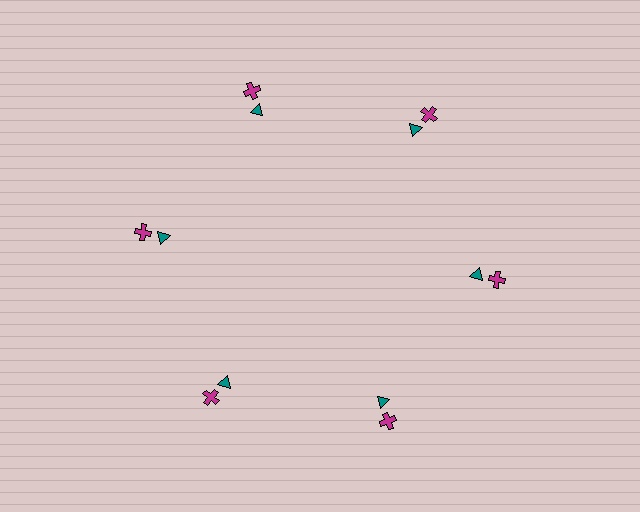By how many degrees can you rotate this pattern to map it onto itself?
The pattern maps onto itself every 60 degrees of rotation.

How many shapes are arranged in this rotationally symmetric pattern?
There are 12 shapes, arranged in 6 groups of 2.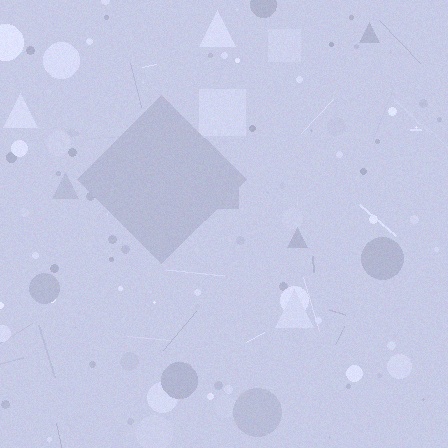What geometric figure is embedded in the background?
A diamond is embedded in the background.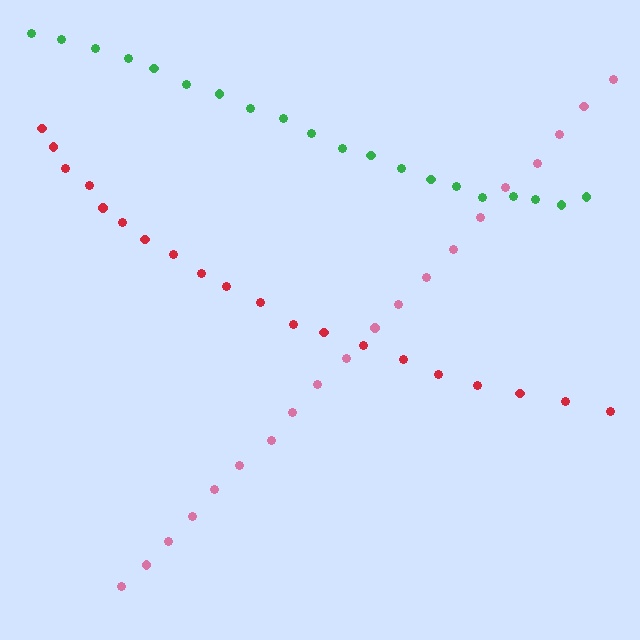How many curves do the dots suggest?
There are 3 distinct paths.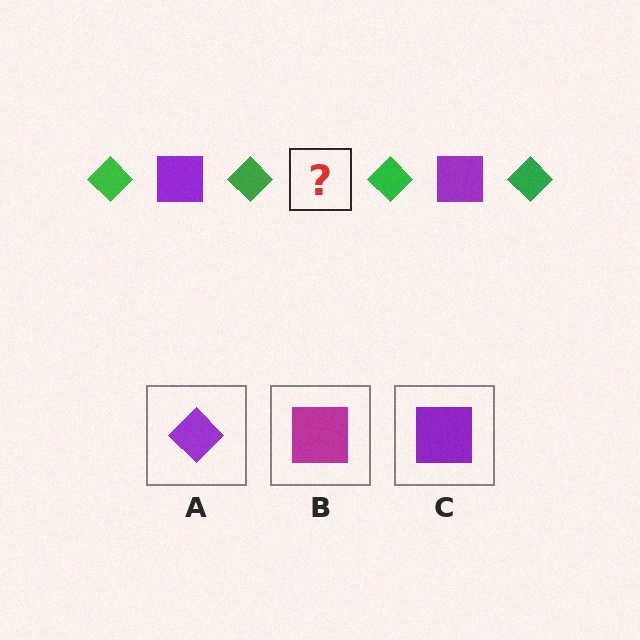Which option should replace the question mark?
Option C.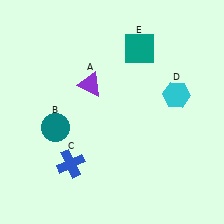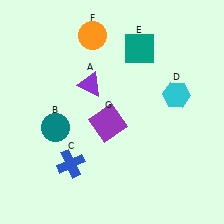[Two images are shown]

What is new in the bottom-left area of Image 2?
A purple square (G) was added in the bottom-left area of Image 2.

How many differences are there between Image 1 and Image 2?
There are 2 differences between the two images.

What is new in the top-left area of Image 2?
An orange circle (F) was added in the top-left area of Image 2.